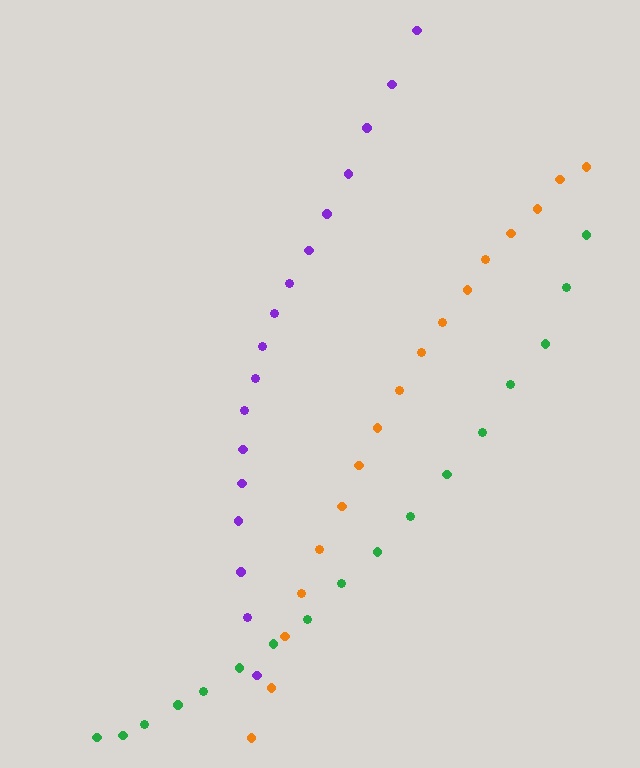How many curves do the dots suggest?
There are 3 distinct paths.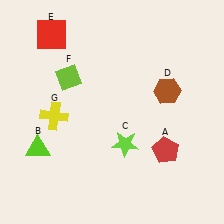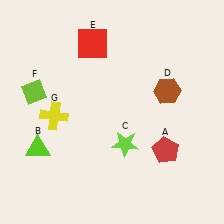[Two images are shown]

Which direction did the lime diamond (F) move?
The lime diamond (F) moved left.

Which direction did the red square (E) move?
The red square (E) moved right.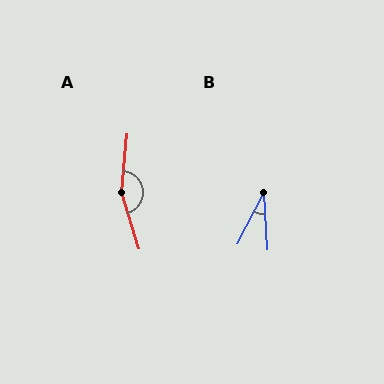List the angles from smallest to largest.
B (31°), A (157°).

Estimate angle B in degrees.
Approximately 31 degrees.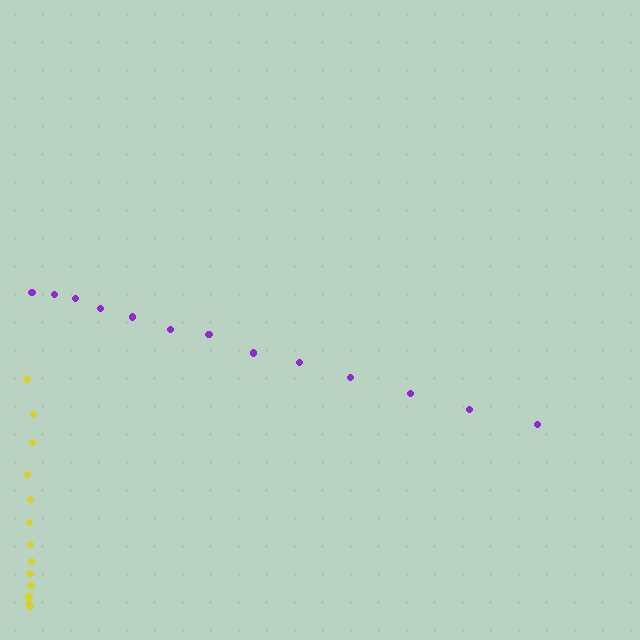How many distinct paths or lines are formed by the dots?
There are 2 distinct paths.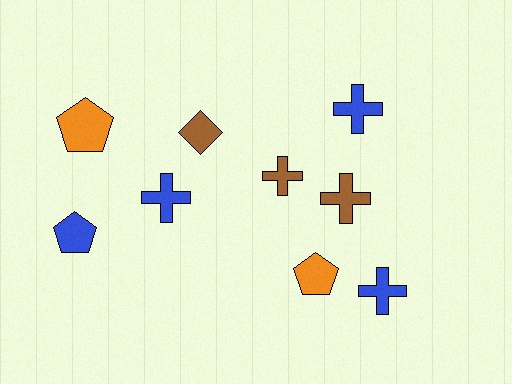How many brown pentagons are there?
There are no brown pentagons.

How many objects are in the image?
There are 9 objects.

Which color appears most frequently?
Blue, with 4 objects.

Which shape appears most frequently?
Cross, with 5 objects.